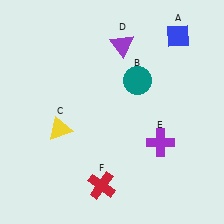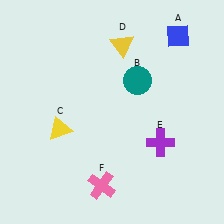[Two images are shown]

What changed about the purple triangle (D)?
In Image 1, D is purple. In Image 2, it changed to yellow.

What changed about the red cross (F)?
In Image 1, F is red. In Image 2, it changed to pink.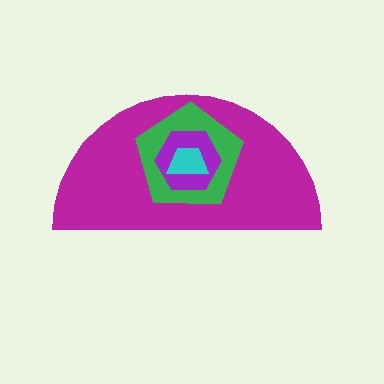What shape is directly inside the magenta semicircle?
The green pentagon.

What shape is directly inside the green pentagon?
The purple hexagon.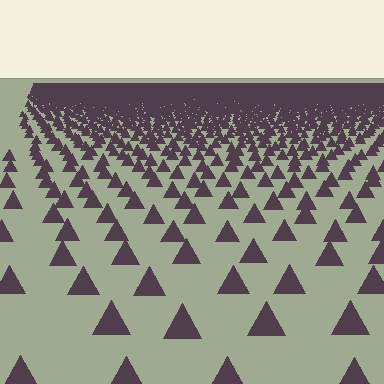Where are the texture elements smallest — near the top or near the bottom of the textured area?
Near the top.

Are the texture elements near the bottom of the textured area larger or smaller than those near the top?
Larger. Near the bottom, elements are closer to the viewer and appear at a bigger on-screen size.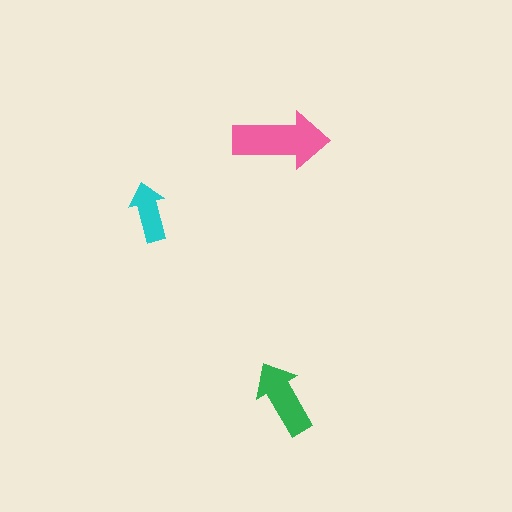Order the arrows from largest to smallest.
the pink one, the green one, the cyan one.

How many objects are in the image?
There are 3 objects in the image.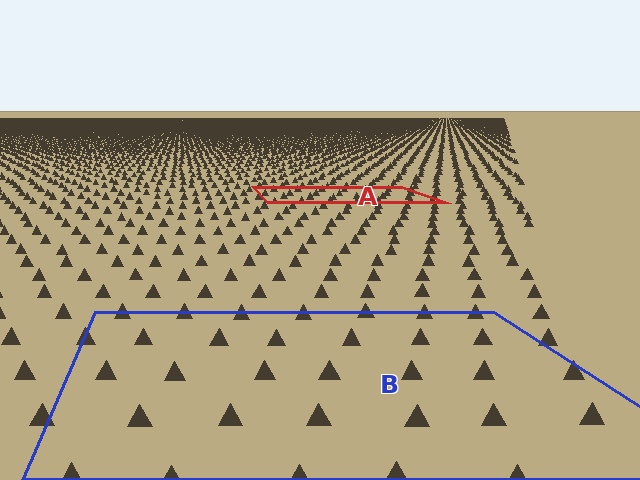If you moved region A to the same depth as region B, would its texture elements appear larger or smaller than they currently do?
They would appear larger. At a closer depth, the same texture elements are projected at a bigger on-screen size.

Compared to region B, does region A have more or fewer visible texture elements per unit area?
Region A has more texture elements per unit area — they are packed more densely because it is farther away.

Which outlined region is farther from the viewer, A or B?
Region A is farther from the viewer — the texture elements inside it appear smaller and more densely packed.